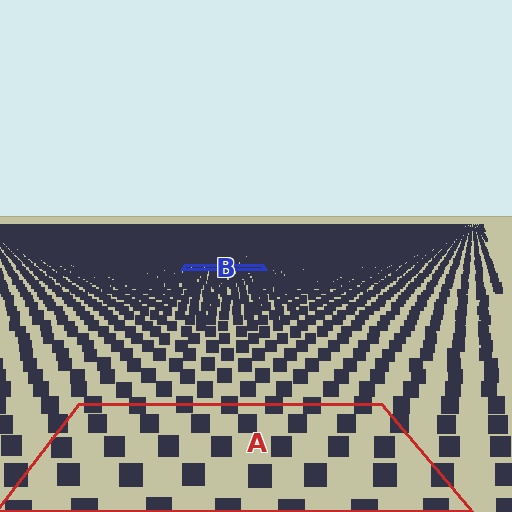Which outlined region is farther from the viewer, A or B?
Region B is farther from the viewer — the texture elements inside it appear smaller and more densely packed.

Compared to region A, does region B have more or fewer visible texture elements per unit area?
Region B has more texture elements per unit area — they are packed more densely because it is farther away.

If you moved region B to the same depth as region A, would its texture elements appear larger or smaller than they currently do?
They would appear larger. At a closer depth, the same texture elements are projected at a bigger on-screen size.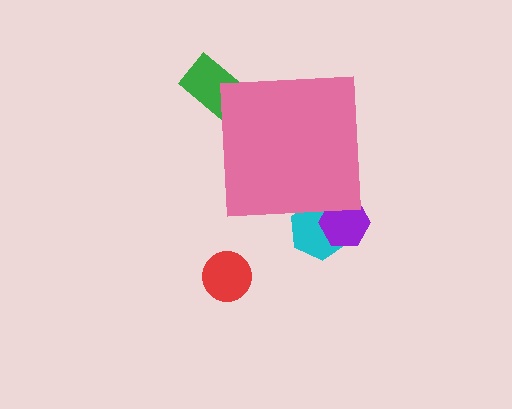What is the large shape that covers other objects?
A pink square.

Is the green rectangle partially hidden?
Yes, the green rectangle is partially hidden behind the pink square.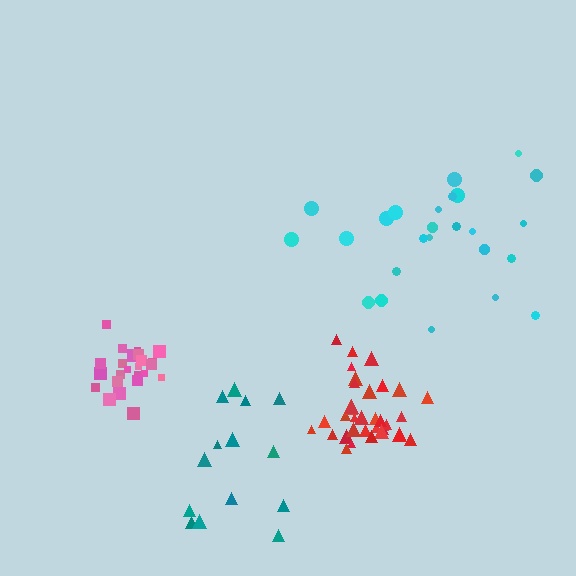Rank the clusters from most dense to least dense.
red, pink, cyan, teal.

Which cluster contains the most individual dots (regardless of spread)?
Red (34).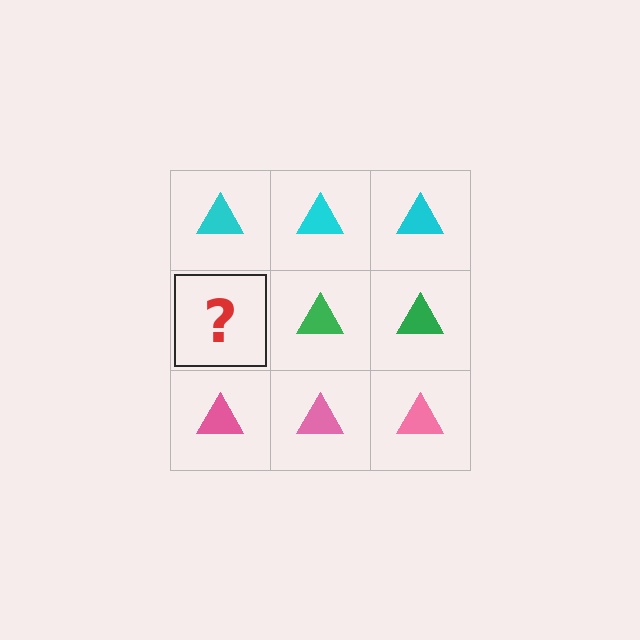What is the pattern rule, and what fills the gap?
The rule is that each row has a consistent color. The gap should be filled with a green triangle.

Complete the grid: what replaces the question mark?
The question mark should be replaced with a green triangle.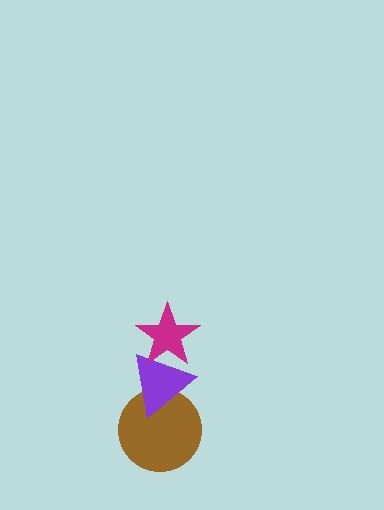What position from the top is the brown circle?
The brown circle is 3rd from the top.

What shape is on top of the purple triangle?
The magenta star is on top of the purple triangle.